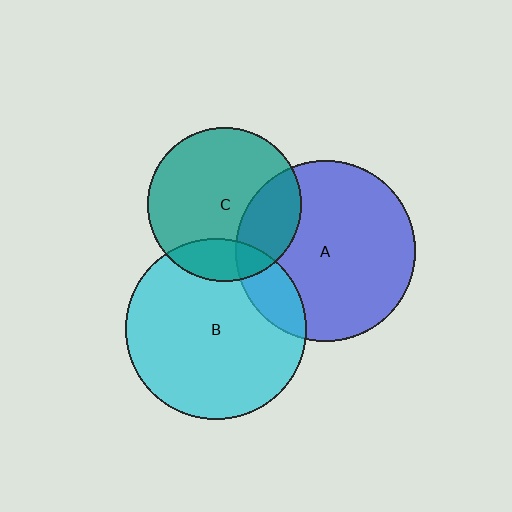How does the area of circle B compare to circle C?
Approximately 1.4 times.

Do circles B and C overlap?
Yes.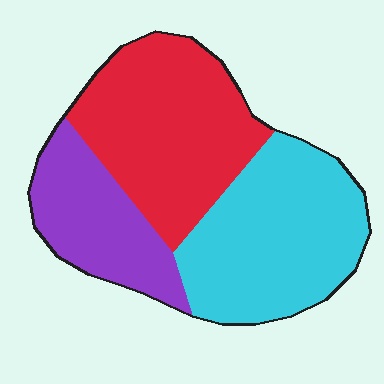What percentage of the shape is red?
Red takes up about three eighths (3/8) of the shape.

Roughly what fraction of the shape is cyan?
Cyan takes up between a quarter and a half of the shape.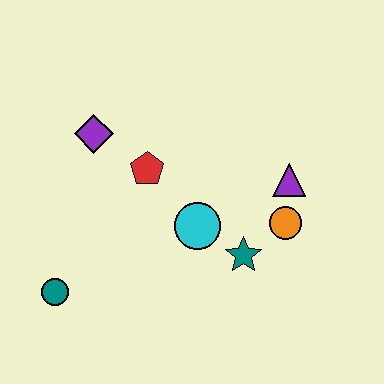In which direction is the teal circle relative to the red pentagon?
The teal circle is below the red pentagon.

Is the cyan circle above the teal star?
Yes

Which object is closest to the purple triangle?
The orange circle is closest to the purple triangle.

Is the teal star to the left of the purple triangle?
Yes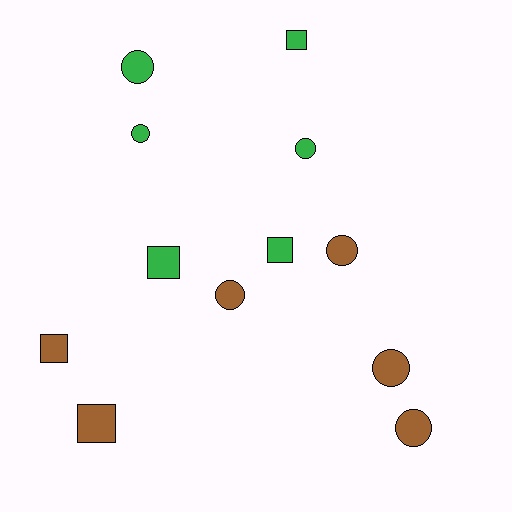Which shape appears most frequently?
Circle, with 7 objects.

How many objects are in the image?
There are 12 objects.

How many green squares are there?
There are 3 green squares.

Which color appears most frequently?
Brown, with 6 objects.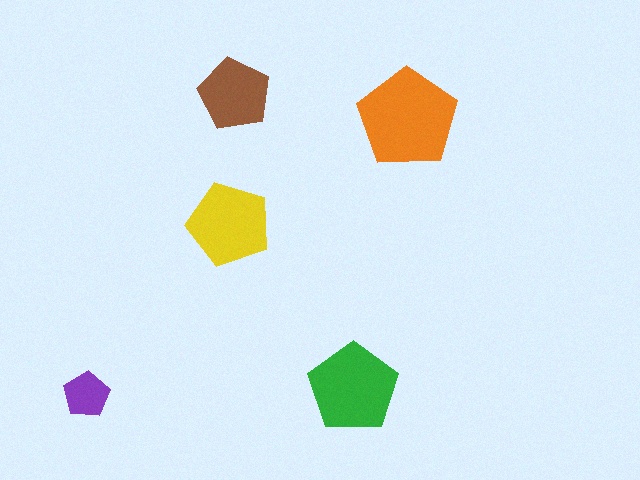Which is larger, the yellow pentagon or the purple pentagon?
The yellow one.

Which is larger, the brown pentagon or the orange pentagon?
The orange one.